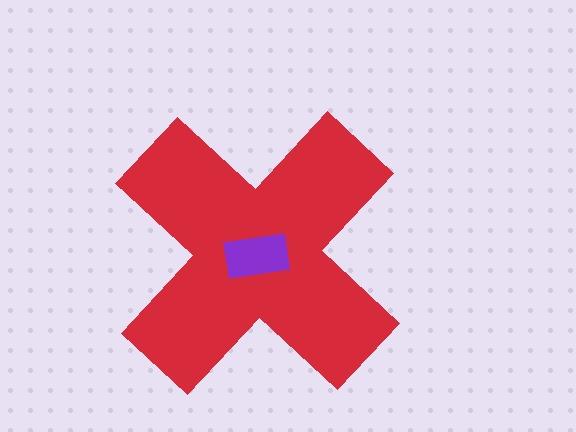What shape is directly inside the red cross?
The purple rectangle.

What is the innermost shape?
The purple rectangle.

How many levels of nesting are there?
2.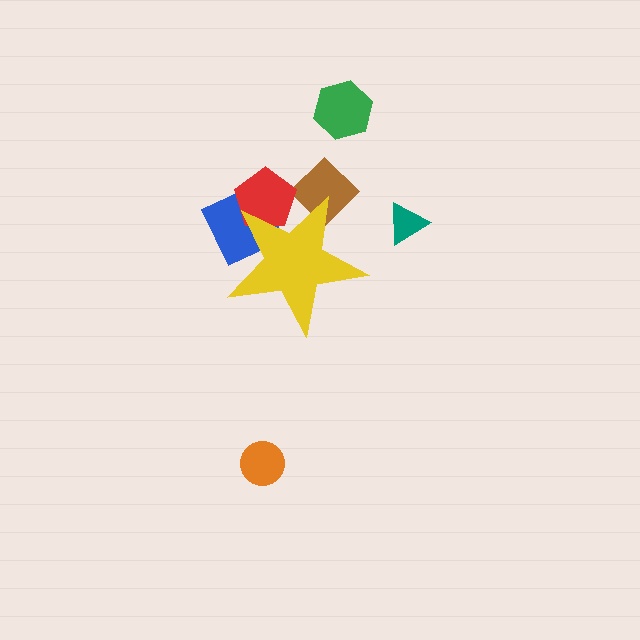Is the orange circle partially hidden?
No, the orange circle is fully visible.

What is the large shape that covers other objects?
A yellow star.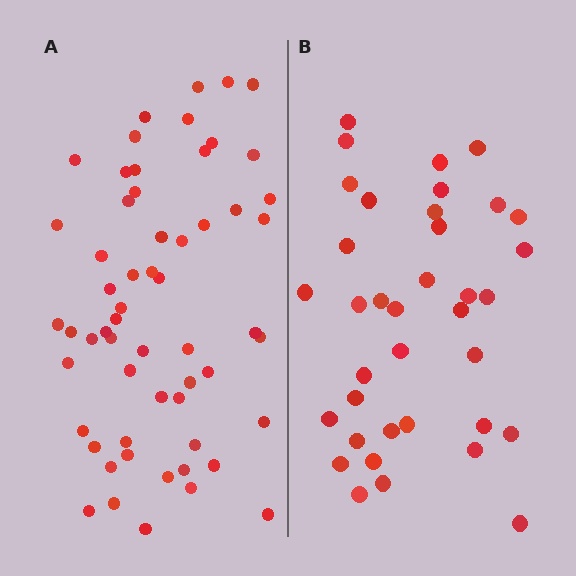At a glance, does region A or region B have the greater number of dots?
Region A (the left region) has more dots.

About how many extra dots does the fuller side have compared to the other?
Region A has approximately 20 more dots than region B.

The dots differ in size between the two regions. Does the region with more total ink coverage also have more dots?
No. Region B has more total ink coverage because its dots are larger, but region A actually contains more individual dots. Total area can be misleading — the number of items is what matters here.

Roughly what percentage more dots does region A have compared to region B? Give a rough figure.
About 55% more.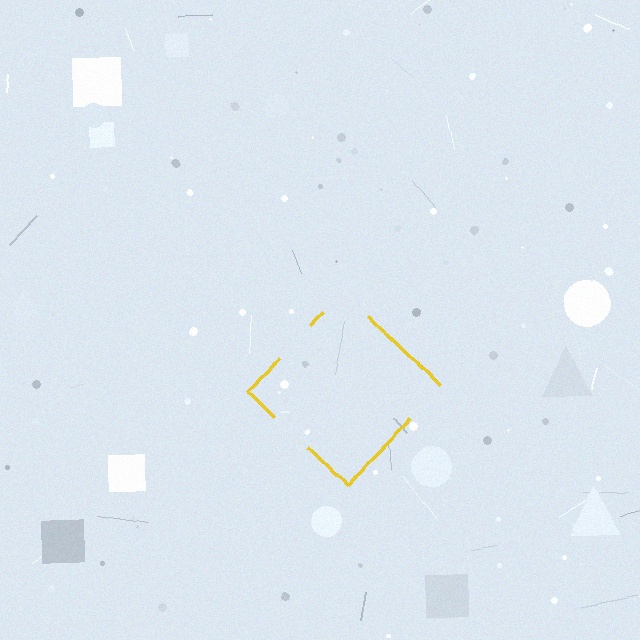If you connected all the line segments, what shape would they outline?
They would outline a diamond.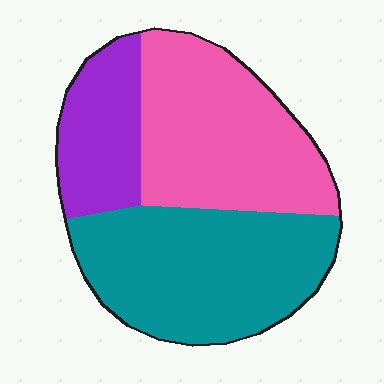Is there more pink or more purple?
Pink.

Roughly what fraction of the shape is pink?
Pink covers roughly 40% of the shape.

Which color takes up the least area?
Purple, at roughly 20%.